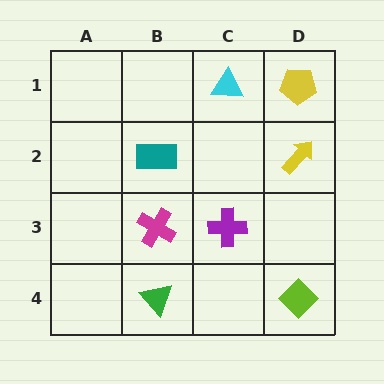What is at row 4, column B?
A green triangle.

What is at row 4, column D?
A lime diamond.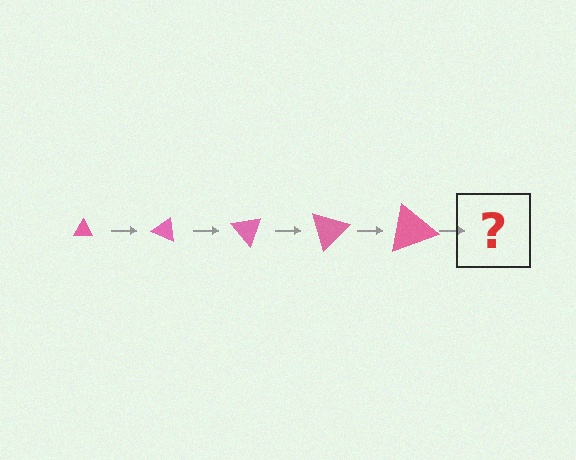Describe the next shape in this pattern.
It should be a triangle, larger than the previous one and rotated 125 degrees from the start.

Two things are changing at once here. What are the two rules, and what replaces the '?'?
The two rules are that the triangle grows larger each step and it rotates 25 degrees each step. The '?' should be a triangle, larger than the previous one and rotated 125 degrees from the start.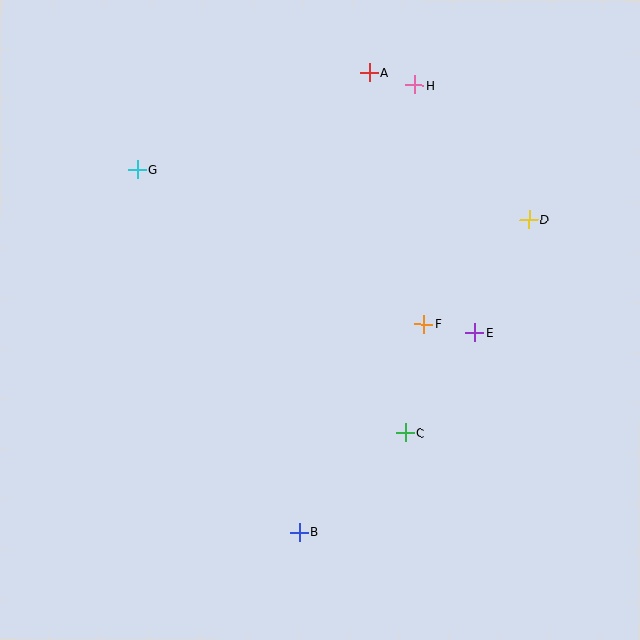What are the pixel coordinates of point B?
Point B is at (299, 532).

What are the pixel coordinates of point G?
Point G is at (137, 170).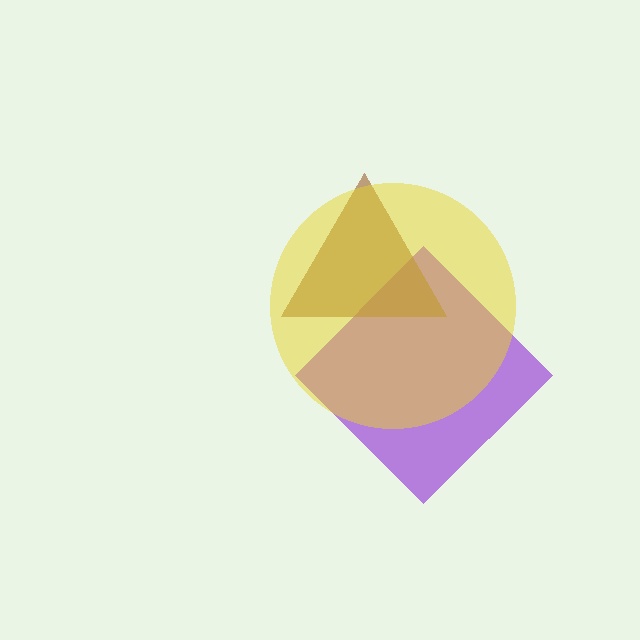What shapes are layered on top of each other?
The layered shapes are: a purple diamond, a brown triangle, a yellow circle.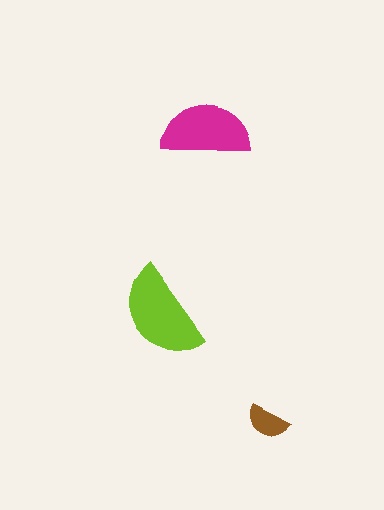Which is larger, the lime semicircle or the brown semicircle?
The lime one.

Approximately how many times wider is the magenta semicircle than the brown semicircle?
About 2 times wider.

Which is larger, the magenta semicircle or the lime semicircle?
The lime one.